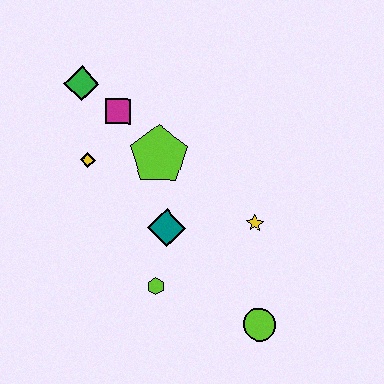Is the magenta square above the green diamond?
No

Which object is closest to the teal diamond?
The lime hexagon is closest to the teal diamond.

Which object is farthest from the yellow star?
The green diamond is farthest from the yellow star.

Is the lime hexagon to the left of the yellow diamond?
No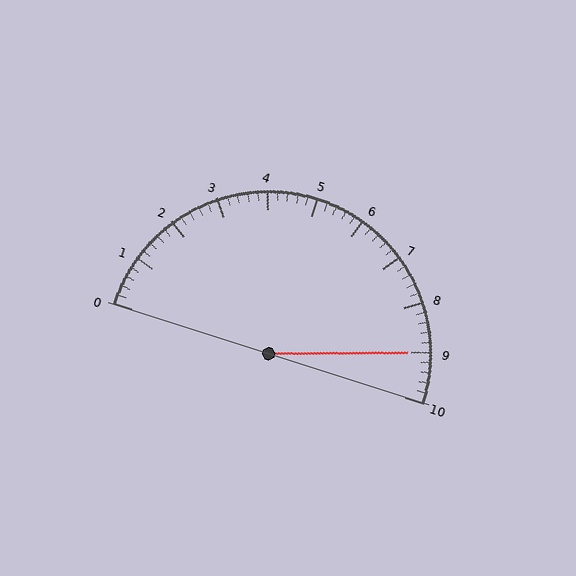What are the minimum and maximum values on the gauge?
The gauge ranges from 0 to 10.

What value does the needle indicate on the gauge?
The needle indicates approximately 9.0.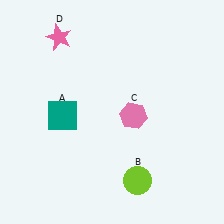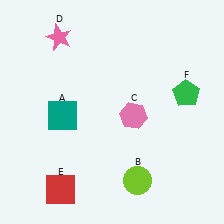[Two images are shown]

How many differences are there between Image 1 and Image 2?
There are 2 differences between the two images.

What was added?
A red square (E), a green pentagon (F) were added in Image 2.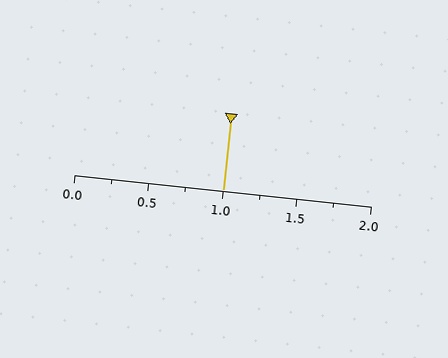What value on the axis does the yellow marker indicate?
The marker indicates approximately 1.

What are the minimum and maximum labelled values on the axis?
The axis runs from 0.0 to 2.0.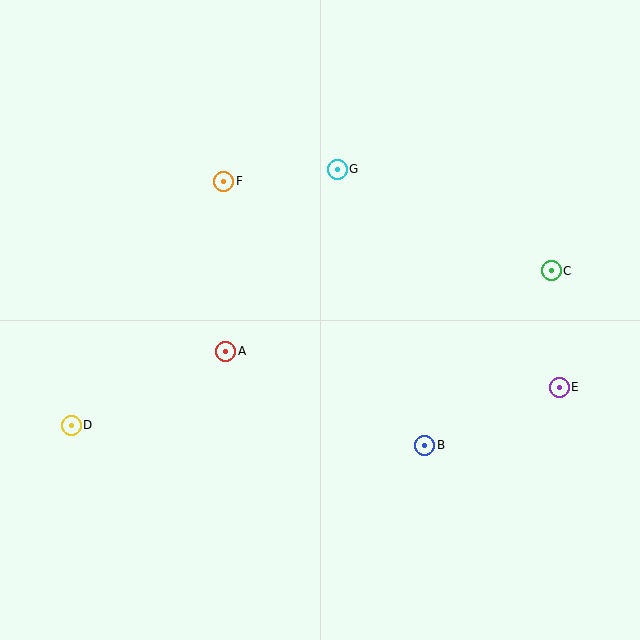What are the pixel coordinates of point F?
Point F is at (224, 181).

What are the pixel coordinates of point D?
Point D is at (71, 425).